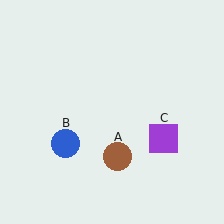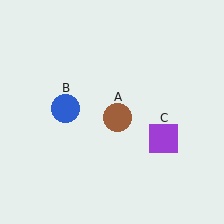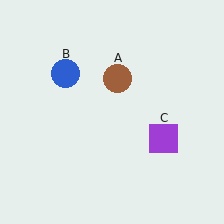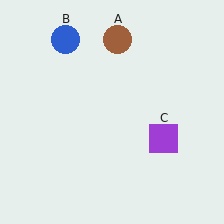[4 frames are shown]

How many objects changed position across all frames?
2 objects changed position: brown circle (object A), blue circle (object B).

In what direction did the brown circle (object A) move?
The brown circle (object A) moved up.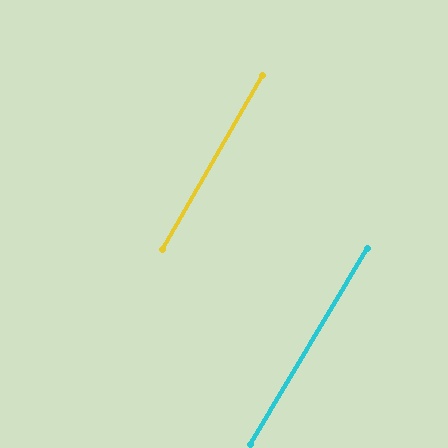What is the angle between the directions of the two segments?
Approximately 1 degree.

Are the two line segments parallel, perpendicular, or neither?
Parallel — their directions differ by only 1.0°.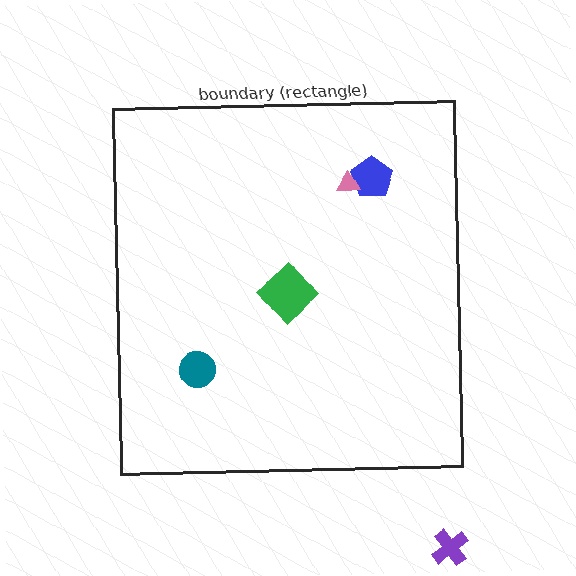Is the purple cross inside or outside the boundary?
Outside.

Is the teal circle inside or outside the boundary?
Inside.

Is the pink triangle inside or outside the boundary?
Inside.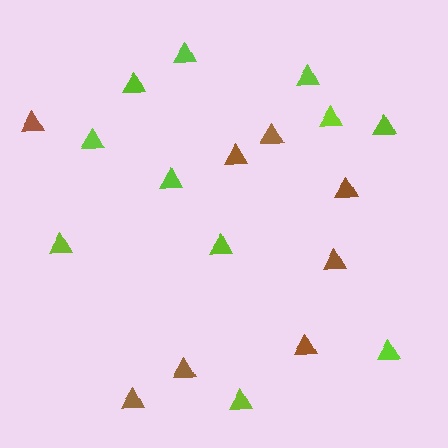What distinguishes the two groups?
There are 2 groups: one group of brown triangles (8) and one group of lime triangles (11).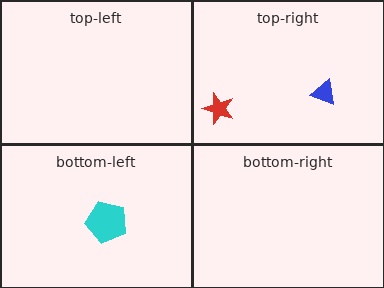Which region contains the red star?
The top-right region.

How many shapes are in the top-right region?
2.